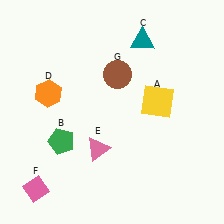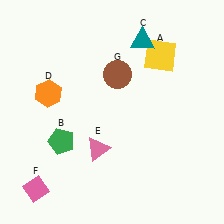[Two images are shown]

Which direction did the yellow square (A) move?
The yellow square (A) moved up.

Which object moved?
The yellow square (A) moved up.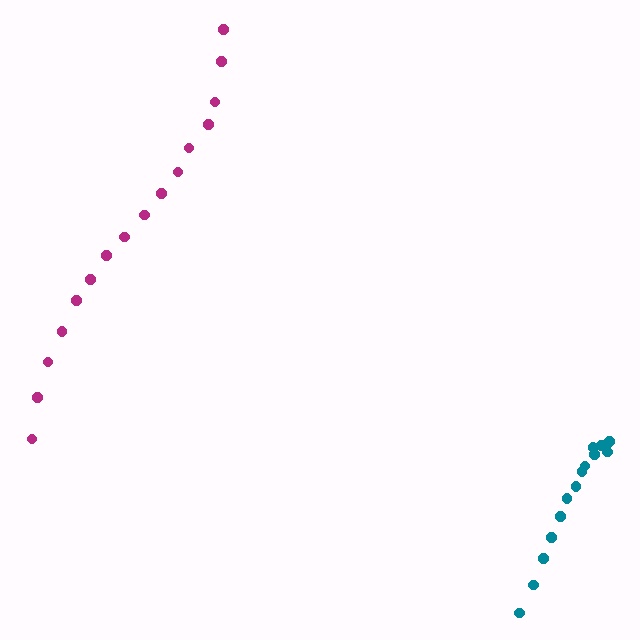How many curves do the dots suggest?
There are 2 distinct paths.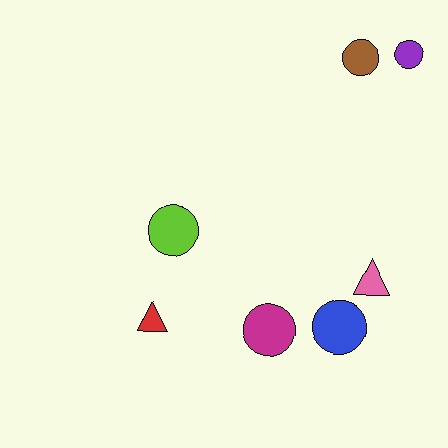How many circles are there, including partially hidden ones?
There are 5 circles.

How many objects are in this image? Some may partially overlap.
There are 7 objects.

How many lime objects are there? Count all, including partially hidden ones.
There is 1 lime object.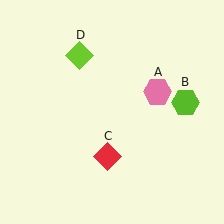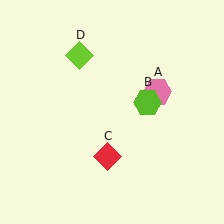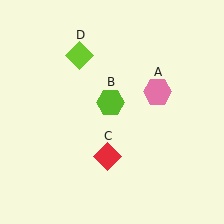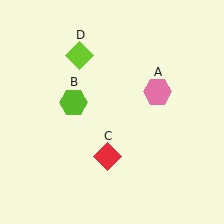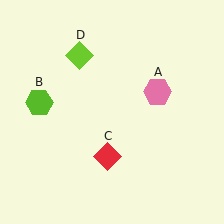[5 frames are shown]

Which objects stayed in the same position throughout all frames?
Pink hexagon (object A) and red diamond (object C) and lime diamond (object D) remained stationary.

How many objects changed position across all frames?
1 object changed position: lime hexagon (object B).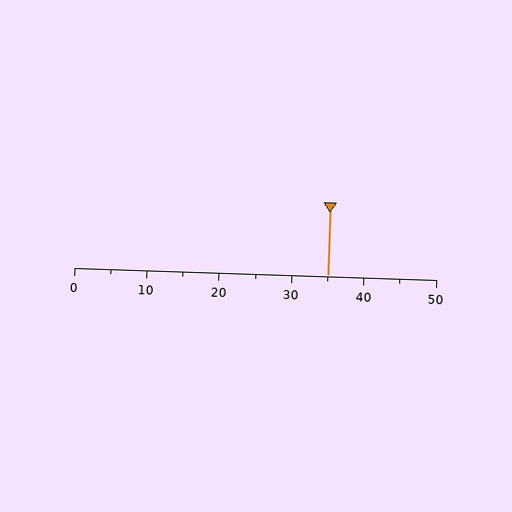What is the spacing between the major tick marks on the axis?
The major ticks are spaced 10 apart.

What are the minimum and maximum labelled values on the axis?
The axis runs from 0 to 50.